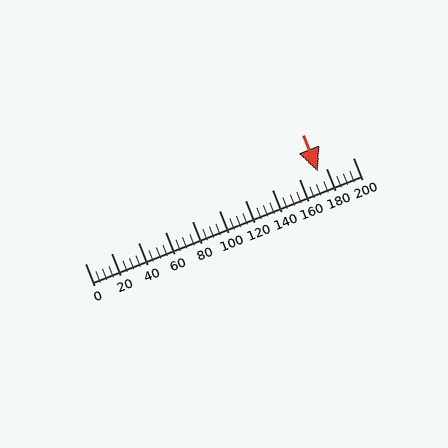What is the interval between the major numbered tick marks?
The major tick marks are spaced 20 units apart.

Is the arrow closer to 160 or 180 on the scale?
The arrow is closer to 180.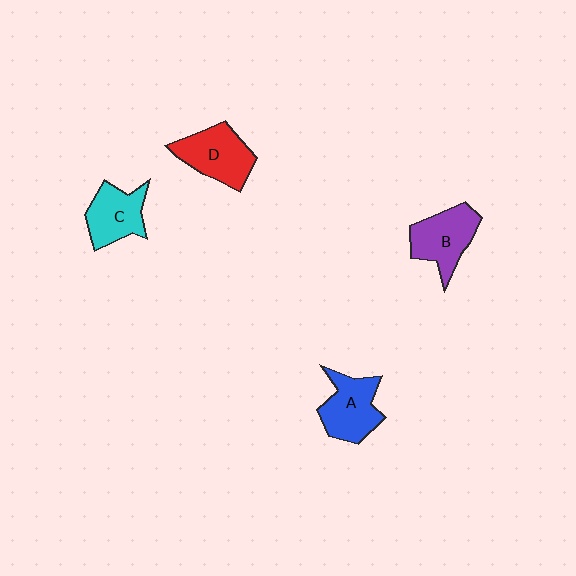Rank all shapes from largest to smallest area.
From largest to smallest: D (red), B (purple), A (blue), C (cyan).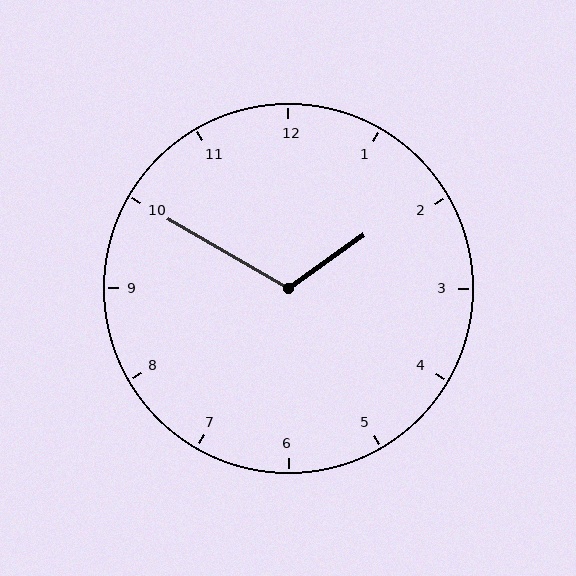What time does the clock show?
1:50.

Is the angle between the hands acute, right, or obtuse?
It is obtuse.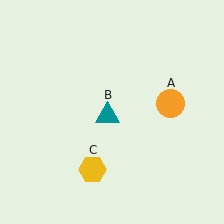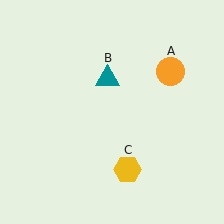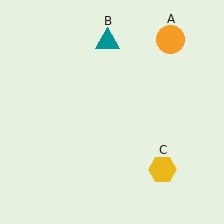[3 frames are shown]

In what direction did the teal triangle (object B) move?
The teal triangle (object B) moved up.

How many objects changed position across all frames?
3 objects changed position: orange circle (object A), teal triangle (object B), yellow hexagon (object C).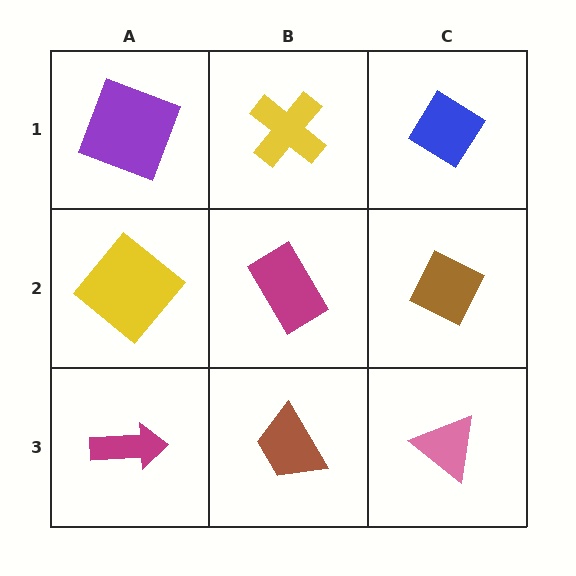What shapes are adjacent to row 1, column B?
A magenta rectangle (row 2, column B), a purple square (row 1, column A), a blue diamond (row 1, column C).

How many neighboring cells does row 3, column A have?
2.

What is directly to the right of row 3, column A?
A brown trapezoid.